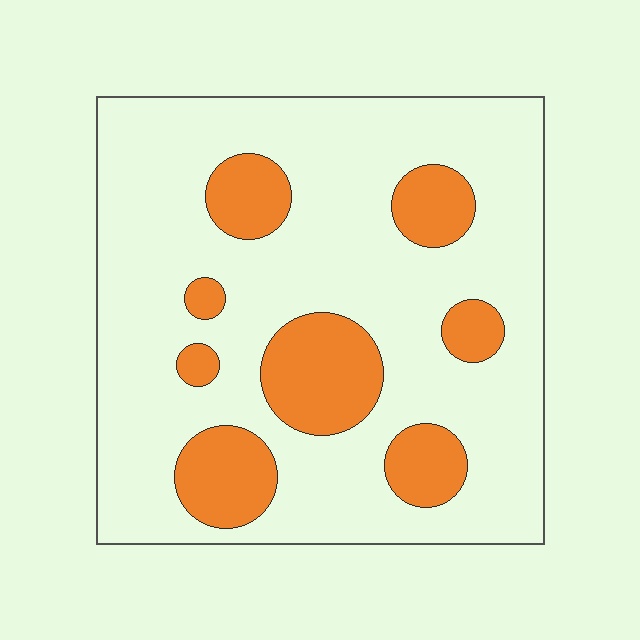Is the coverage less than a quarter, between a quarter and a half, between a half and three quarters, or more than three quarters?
Less than a quarter.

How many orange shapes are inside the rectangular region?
8.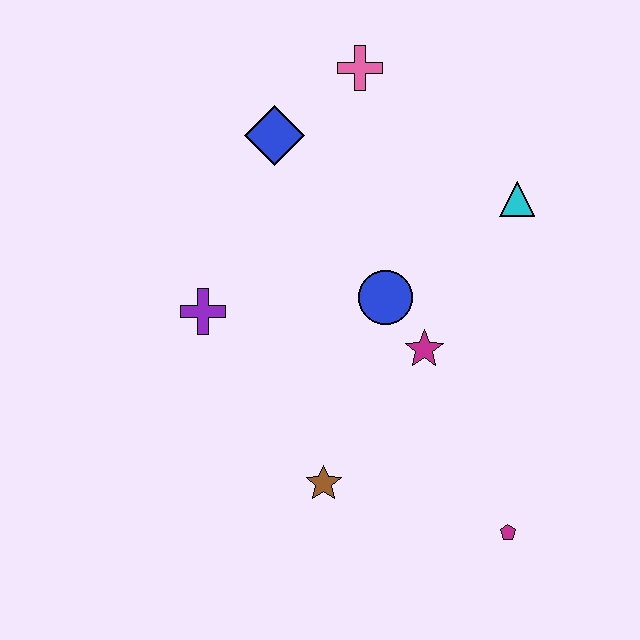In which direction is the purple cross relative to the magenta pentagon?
The purple cross is to the left of the magenta pentagon.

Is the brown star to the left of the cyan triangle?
Yes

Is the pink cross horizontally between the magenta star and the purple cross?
Yes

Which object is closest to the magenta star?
The blue circle is closest to the magenta star.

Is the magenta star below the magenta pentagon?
No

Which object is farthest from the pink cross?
The magenta pentagon is farthest from the pink cross.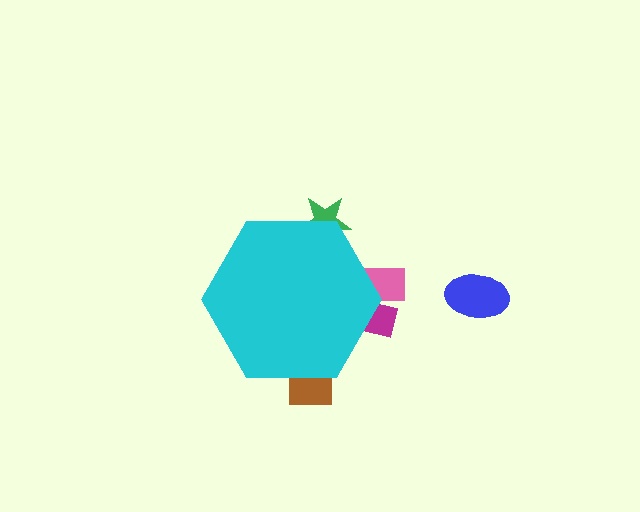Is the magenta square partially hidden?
Yes, the magenta square is partially hidden behind the cyan hexagon.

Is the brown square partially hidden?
Yes, the brown square is partially hidden behind the cyan hexagon.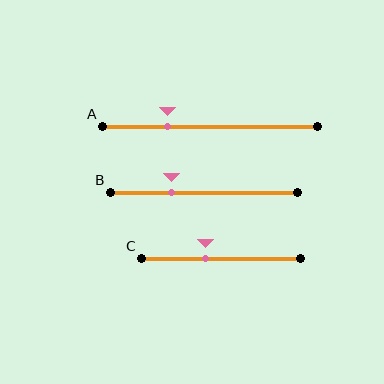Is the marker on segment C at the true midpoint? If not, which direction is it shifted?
No, the marker on segment C is shifted to the left by about 9% of the segment length.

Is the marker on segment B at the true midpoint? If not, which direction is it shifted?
No, the marker on segment B is shifted to the left by about 17% of the segment length.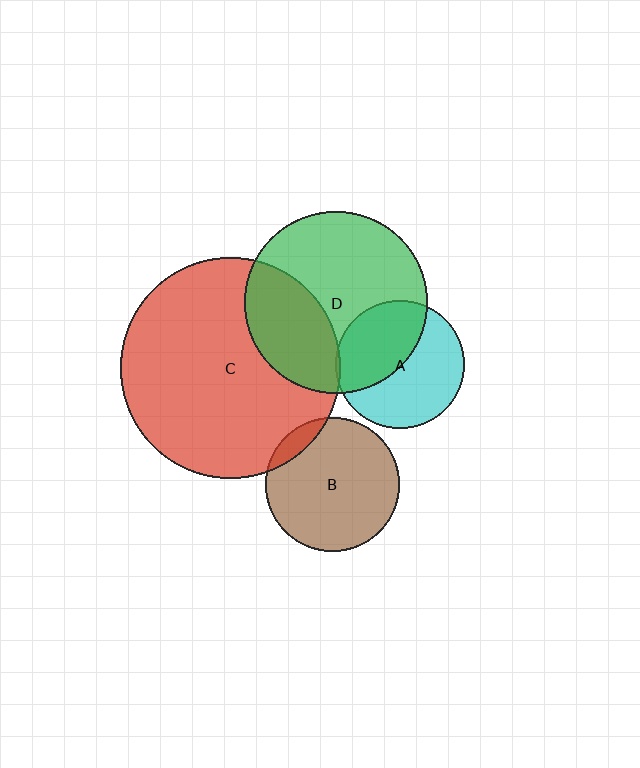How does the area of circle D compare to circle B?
Approximately 1.8 times.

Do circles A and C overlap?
Yes.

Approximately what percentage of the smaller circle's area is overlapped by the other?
Approximately 5%.